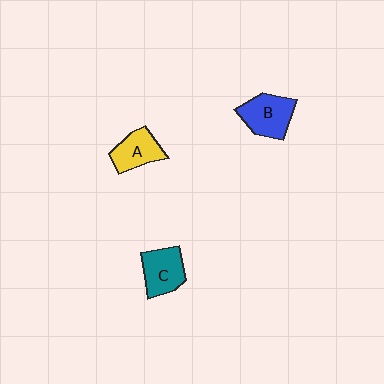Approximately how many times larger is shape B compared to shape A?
Approximately 1.2 times.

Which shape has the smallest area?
Shape A (yellow).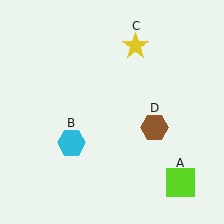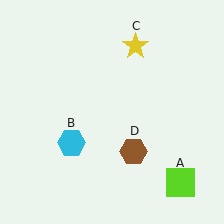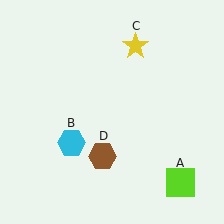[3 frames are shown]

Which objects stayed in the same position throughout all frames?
Lime square (object A) and cyan hexagon (object B) and yellow star (object C) remained stationary.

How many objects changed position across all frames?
1 object changed position: brown hexagon (object D).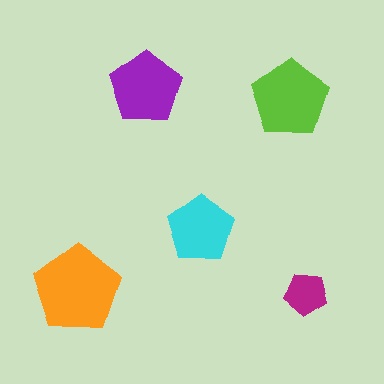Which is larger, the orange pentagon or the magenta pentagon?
The orange one.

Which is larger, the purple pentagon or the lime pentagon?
The lime one.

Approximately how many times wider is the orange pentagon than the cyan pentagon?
About 1.5 times wider.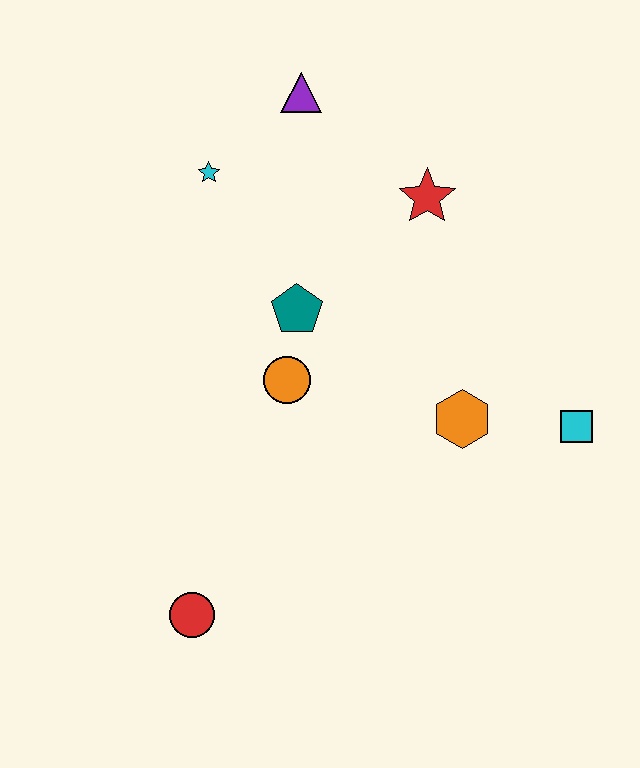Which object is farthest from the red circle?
The purple triangle is farthest from the red circle.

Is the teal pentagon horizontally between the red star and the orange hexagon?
No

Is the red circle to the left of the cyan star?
Yes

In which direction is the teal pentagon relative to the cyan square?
The teal pentagon is to the left of the cyan square.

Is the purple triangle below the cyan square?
No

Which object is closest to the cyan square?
The orange hexagon is closest to the cyan square.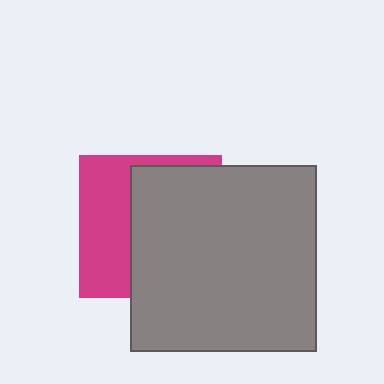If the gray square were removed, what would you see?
You would see the complete magenta square.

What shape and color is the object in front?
The object in front is a gray square.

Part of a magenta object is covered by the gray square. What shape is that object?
It is a square.